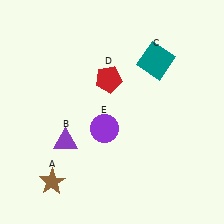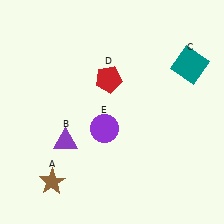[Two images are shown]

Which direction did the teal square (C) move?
The teal square (C) moved right.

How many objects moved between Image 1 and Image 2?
1 object moved between the two images.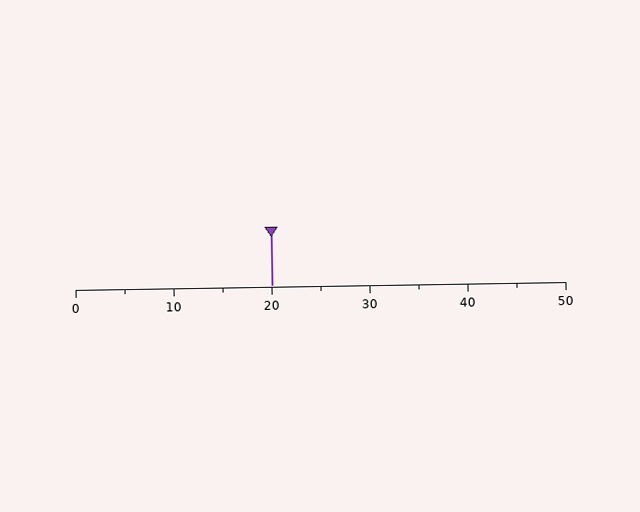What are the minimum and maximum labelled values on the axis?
The axis runs from 0 to 50.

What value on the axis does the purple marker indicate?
The marker indicates approximately 20.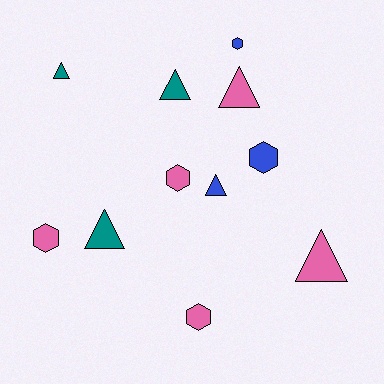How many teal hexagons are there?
There are no teal hexagons.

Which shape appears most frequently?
Triangle, with 6 objects.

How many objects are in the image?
There are 11 objects.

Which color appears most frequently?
Pink, with 5 objects.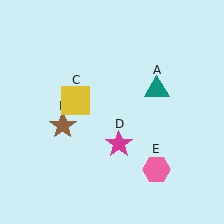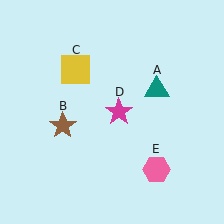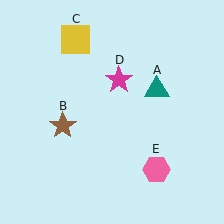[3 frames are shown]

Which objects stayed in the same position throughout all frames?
Teal triangle (object A) and brown star (object B) and pink hexagon (object E) remained stationary.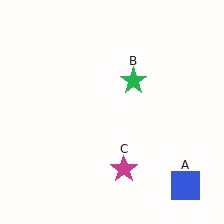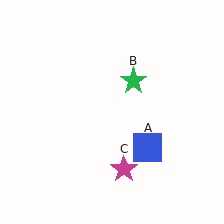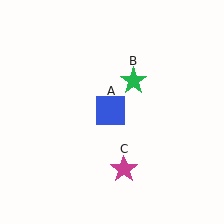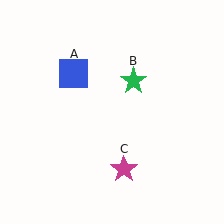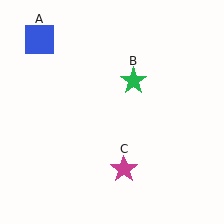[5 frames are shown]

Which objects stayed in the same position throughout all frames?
Green star (object B) and magenta star (object C) remained stationary.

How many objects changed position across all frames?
1 object changed position: blue square (object A).